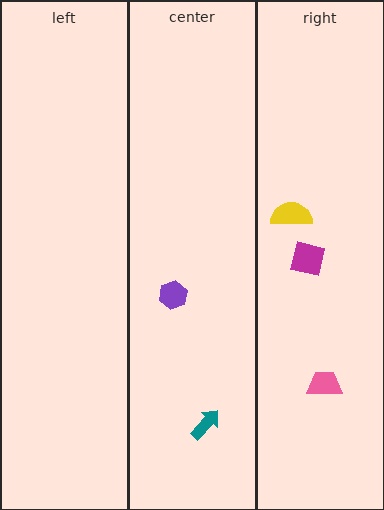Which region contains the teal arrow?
The center region.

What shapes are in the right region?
The magenta square, the yellow semicircle, the pink trapezoid.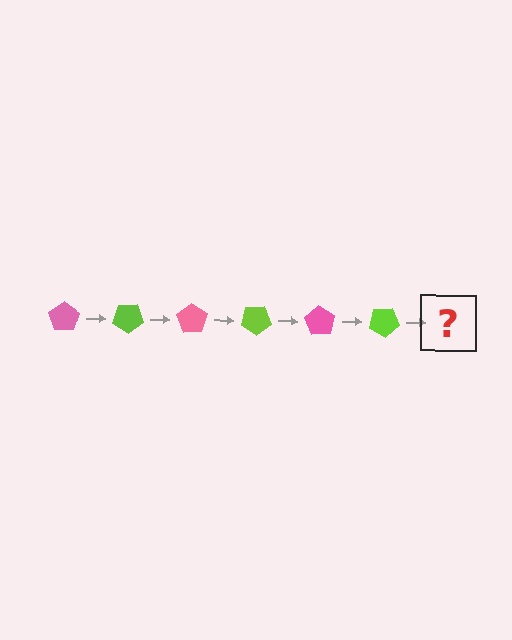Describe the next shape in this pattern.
It should be a pink pentagon, rotated 210 degrees from the start.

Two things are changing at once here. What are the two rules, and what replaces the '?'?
The two rules are that it rotates 35 degrees each step and the color cycles through pink and lime. The '?' should be a pink pentagon, rotated 210 degrees from the start.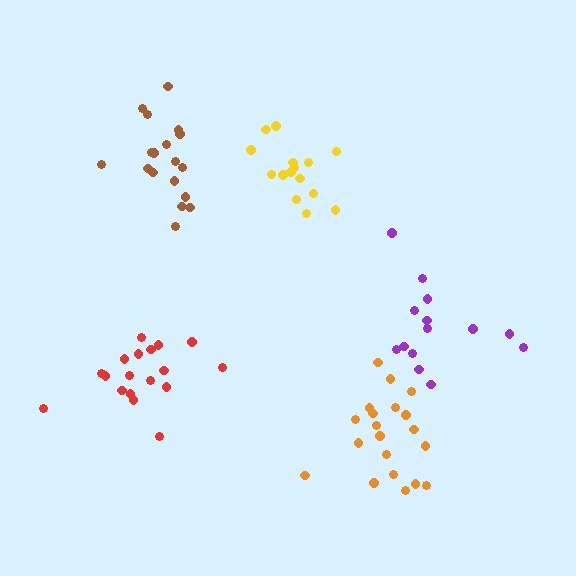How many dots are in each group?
Group 1: 14 dots, Group 2: 18 dots, Group 3: 18 dots, Group 4: 15 dots, Group 5: 20 dots (85 total).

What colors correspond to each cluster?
The clusters are colored: purple, brown, red, yellow, orange.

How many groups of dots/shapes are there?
There are 5 groups.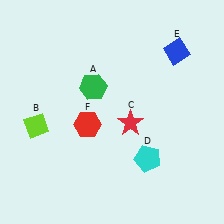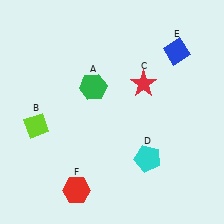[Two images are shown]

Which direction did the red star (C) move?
The red star (C) moved up.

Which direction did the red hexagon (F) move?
The red hexagon (F) moved down.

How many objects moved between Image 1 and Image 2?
2 objects moved between the two images.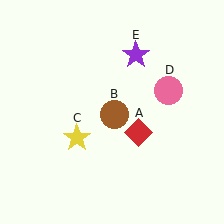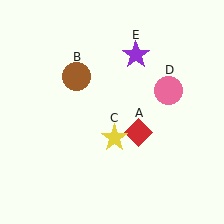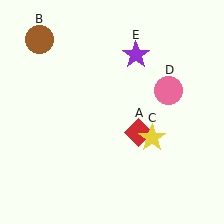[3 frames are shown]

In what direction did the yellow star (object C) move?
The yellow star (object C) moved right.